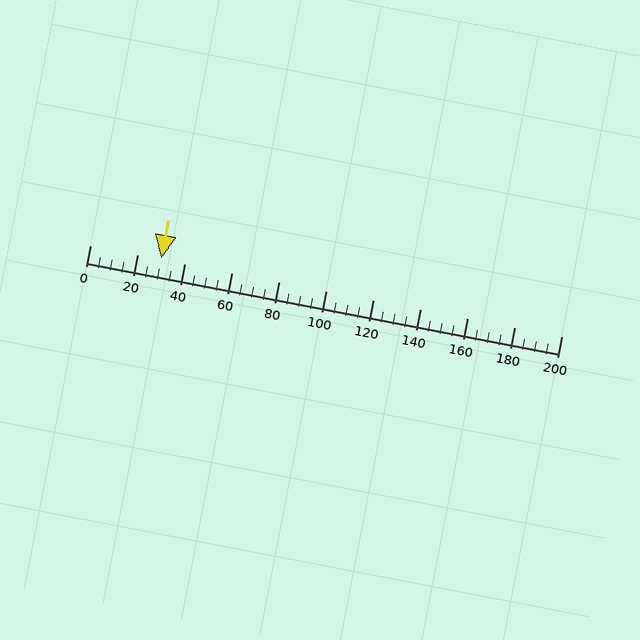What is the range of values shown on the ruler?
The ruler shows values from 0 to 200.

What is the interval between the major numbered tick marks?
The major tick marks are spaced 20 units apart.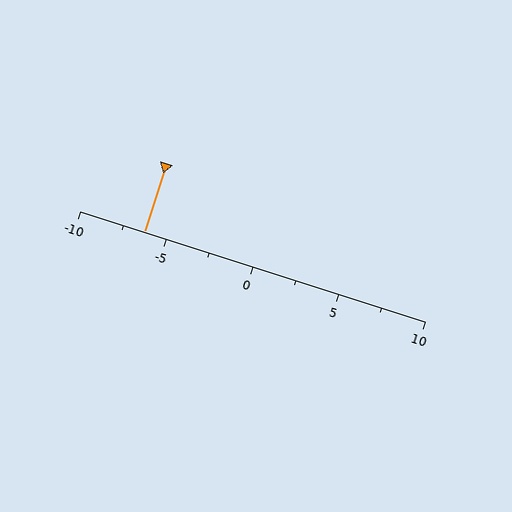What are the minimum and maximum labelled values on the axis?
The axis runs from -10 to 10.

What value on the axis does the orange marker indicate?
The marker indicates approximately -6.2.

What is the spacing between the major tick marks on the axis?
The major ticks are spaced 5 apart.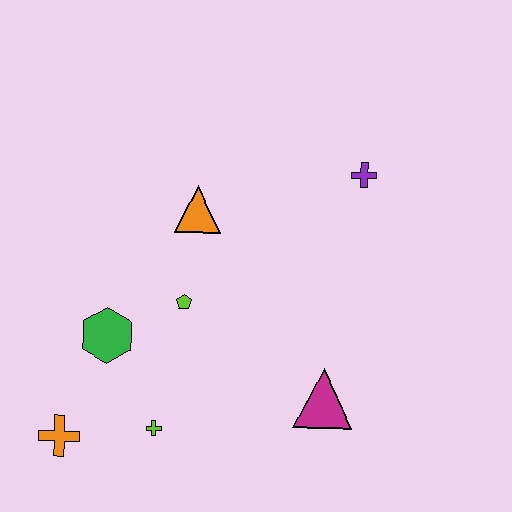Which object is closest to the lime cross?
The orange cross is closest to the lime cross.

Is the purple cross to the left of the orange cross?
No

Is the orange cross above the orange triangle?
No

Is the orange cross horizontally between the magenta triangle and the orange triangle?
No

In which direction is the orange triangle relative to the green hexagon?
The orange triangle is above the green hexagon.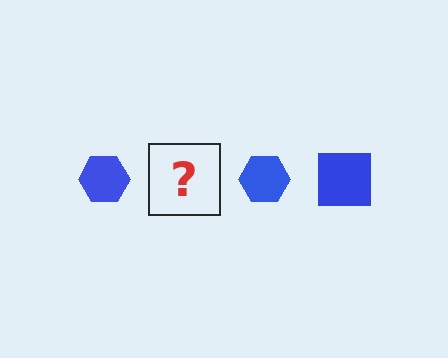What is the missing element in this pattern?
The missing element is a blue square.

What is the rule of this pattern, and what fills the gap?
The rule is that the pattern cycles through hexagon, square shapes in blue. The gap should be filled with a blue square.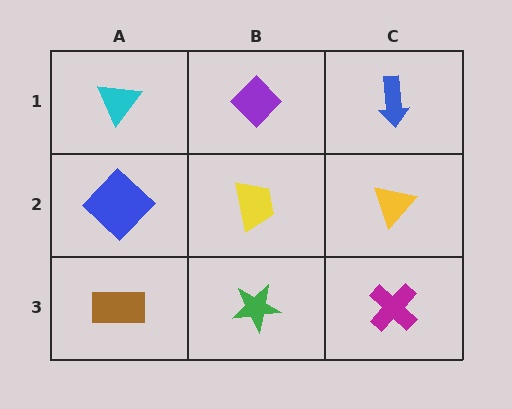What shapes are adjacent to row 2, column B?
A purple diamond (row 1, column B), a green star (row 3, column B), a blue diamond (row 2, column A), a yellow triangle (row 2, column C).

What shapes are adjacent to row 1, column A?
A blue diamond (row 2, column A), a purple diamond (row 1, column B).